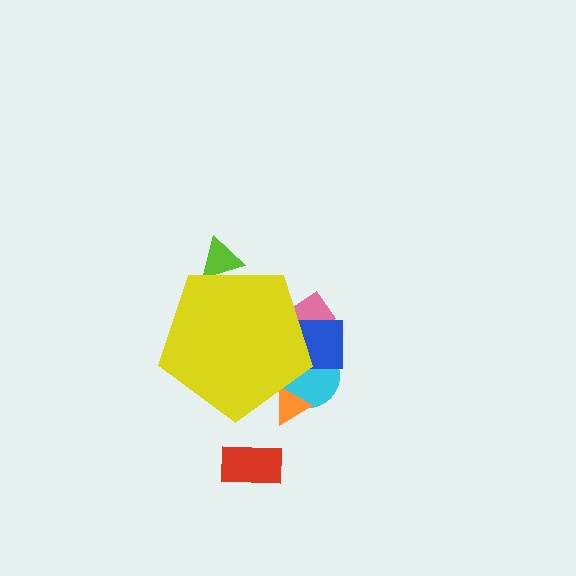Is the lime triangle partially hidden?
Yes, the lime triangle is partially hidden behind the yellow pentagon.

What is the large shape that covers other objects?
A yellow pentagon.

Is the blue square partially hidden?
Yes, the blue square is partially hidden behind the yellow pentagon.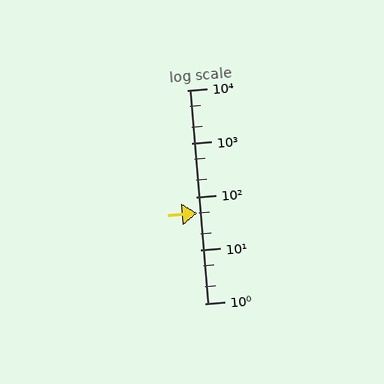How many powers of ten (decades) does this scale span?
The scale spans 4 decades, from 1 to 10000.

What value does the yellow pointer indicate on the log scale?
The pointer indicates approximately 50.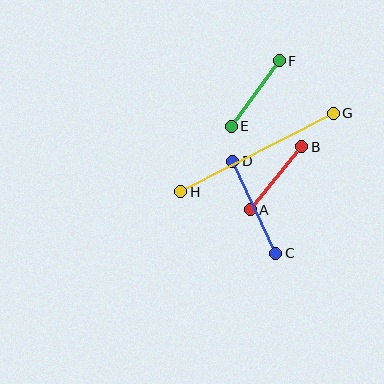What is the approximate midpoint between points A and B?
The midpoint is at approximately (276, 178) pixels.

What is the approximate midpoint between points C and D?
The midpoint is at approximately (254, 207) pixels.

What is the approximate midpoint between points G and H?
The midpoint is at approximately (257, 152) pixels.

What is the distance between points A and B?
The distance is approximately 82 pixels.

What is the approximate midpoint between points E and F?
The midpoint is at approximately (255, 94) pixels.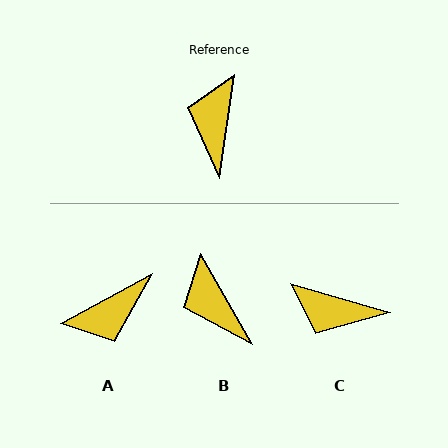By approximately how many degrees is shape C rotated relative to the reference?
Approximately 82 degrees counter-clockwise.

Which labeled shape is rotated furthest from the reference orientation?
A, about 127 degrees away.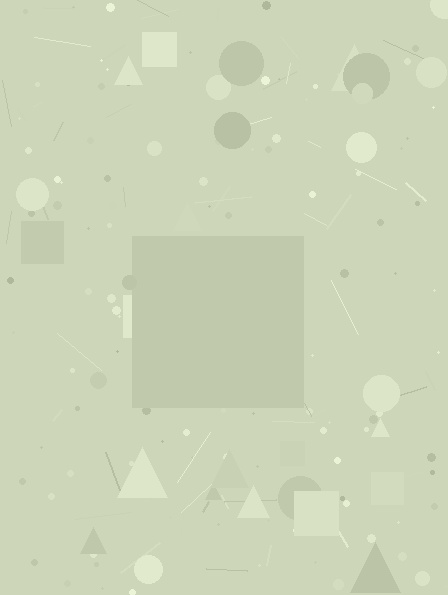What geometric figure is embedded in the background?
A square is embedded in the background.